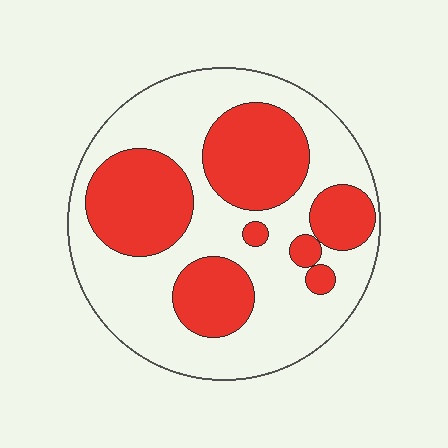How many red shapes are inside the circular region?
7.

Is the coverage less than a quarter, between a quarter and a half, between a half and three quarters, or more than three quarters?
Between a quarter and a half.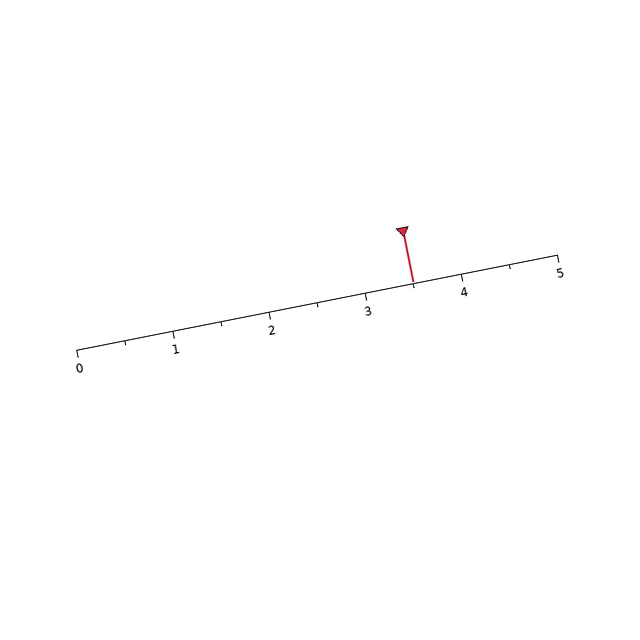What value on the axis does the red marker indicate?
The marker indicates approximately 3.5.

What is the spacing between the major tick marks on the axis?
The major ticks are spaced 1 apart.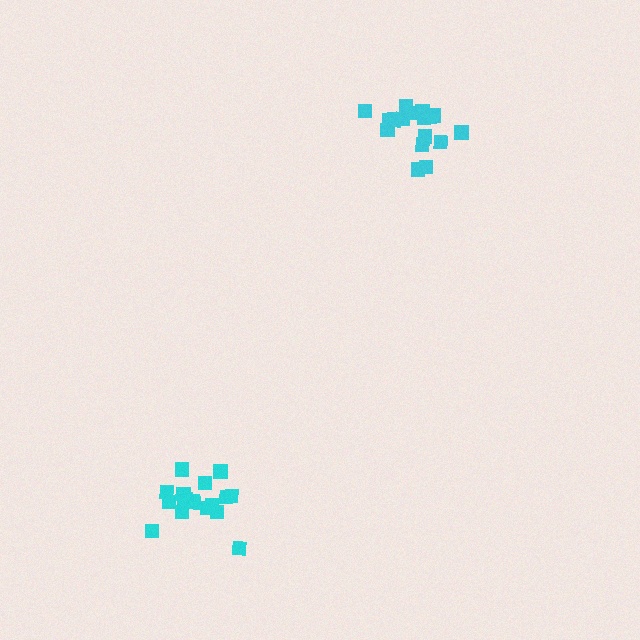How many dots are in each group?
Group 1: 17 dots, Group 2: 17 dots (34 total).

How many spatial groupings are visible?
There are 2 spatial groupings.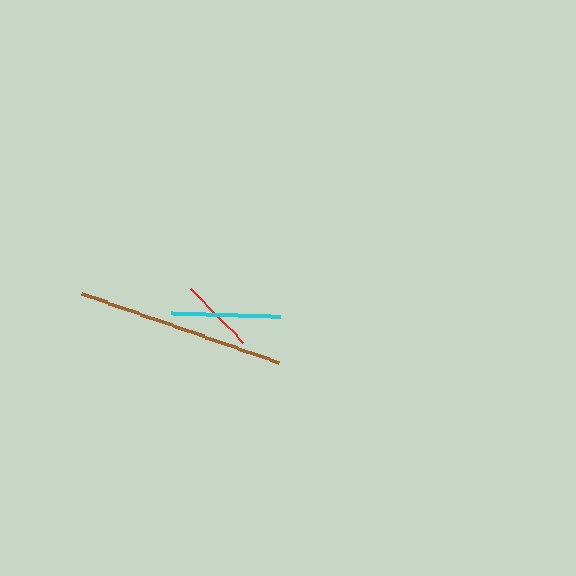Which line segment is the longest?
The brown line is the longest at approximately 208 pixels.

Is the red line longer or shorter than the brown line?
The brown line is longer than the red line.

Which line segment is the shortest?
The red line is the shortest at approximately 75 pixels.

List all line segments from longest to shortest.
From longest to shortest: brown, cyan, red.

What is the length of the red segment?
The red segment is approximately 75 pixels long.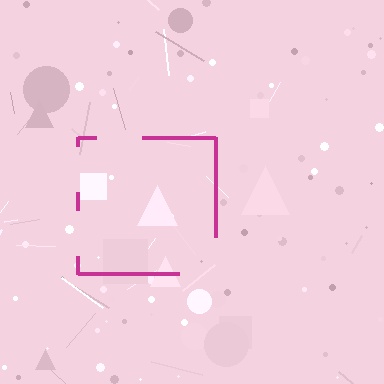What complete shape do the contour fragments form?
The contour fragments form a square.